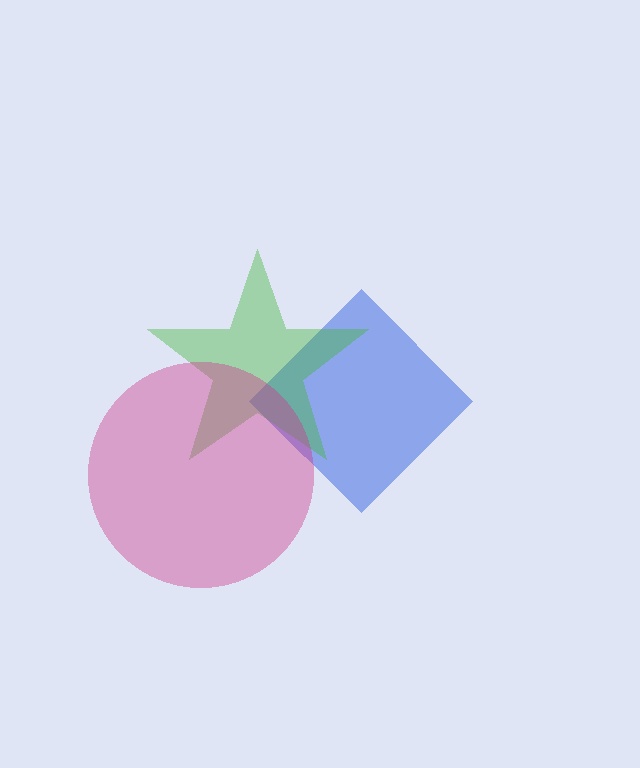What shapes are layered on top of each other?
The layered shapes are: a blue diamond, a green star, a magenta circle.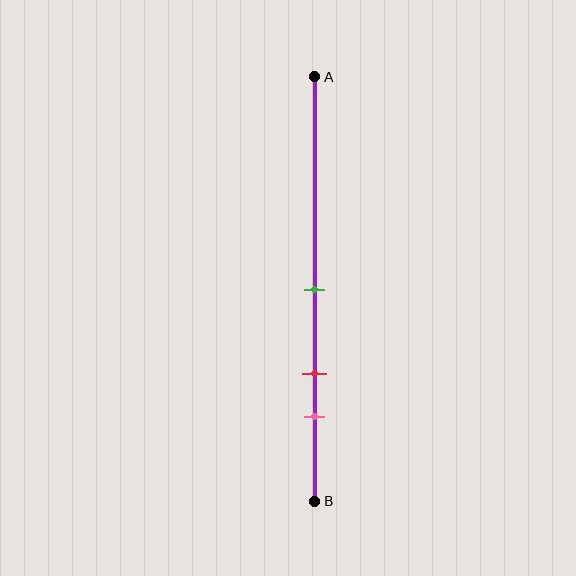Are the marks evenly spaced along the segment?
Yes, the marks are approximately evenly spaced.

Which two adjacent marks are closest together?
The red and pink marks are the closest adjacent pair.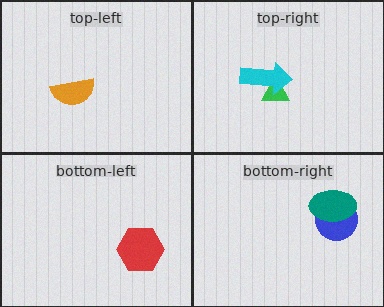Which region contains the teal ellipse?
The bottom-right region.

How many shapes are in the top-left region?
1.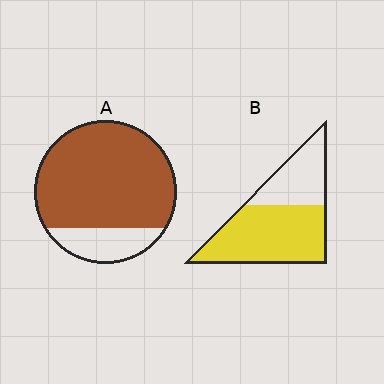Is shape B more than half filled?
Yes.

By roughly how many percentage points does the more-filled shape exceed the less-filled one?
By roughly 15 percentage points (A over B).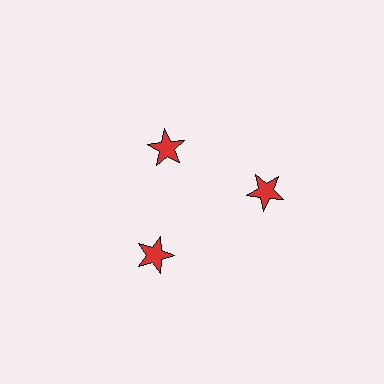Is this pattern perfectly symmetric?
No. The 3 red stars are arranged in a ring, but one element near the 11 o'clock position is pulled inward toward the center, breaking the 3-fold rotational symmetry.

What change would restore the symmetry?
The symmetry would be restored by moving it outward, back onto the ring so that all 3 stars sit at equal angles and equal distance from the center.